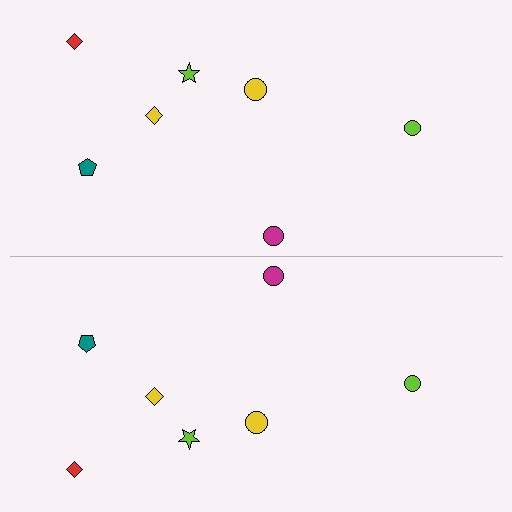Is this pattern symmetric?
Yes, this pattern has bilateral (reflection) symmetry.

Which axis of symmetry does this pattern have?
The pattern has a horizontal axis of symmetry running through the center of the image.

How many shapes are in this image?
There are 14 shapes in this image.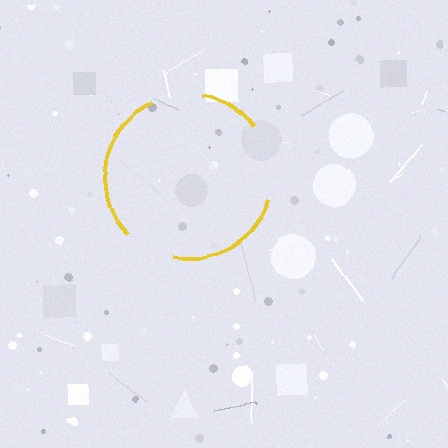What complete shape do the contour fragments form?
The contour fragments form a circle.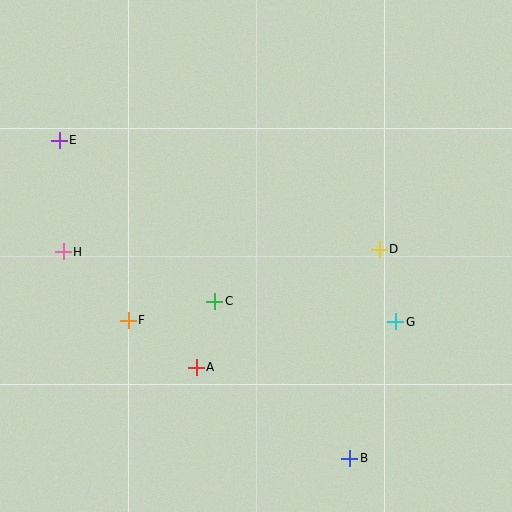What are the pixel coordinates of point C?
Point C is at (215, 301).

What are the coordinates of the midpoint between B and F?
The midpoint between B and F is at (239, 389).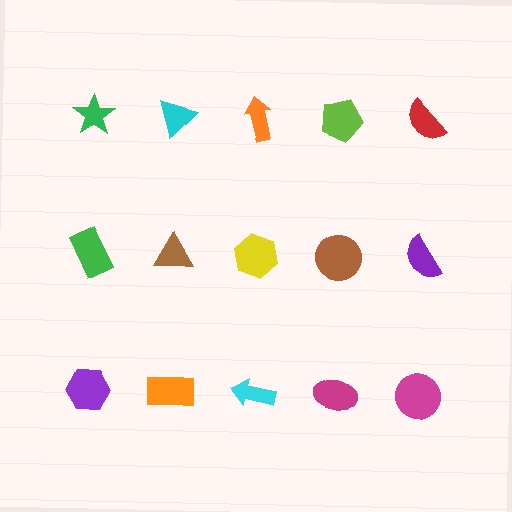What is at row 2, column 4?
A brown circle.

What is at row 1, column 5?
A red semicircle.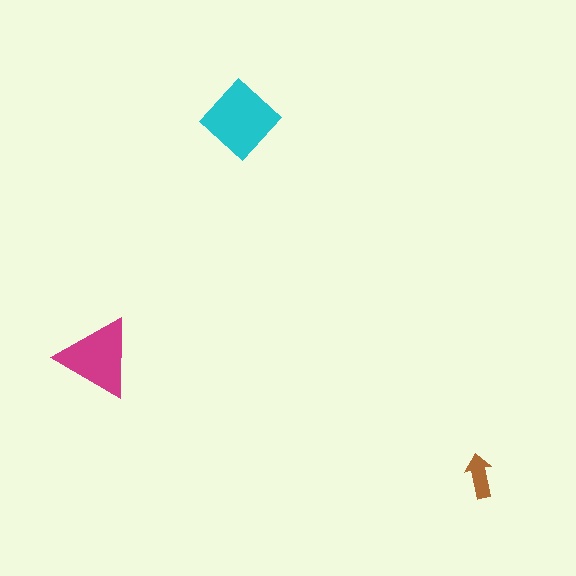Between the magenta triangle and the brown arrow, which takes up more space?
The magenta triangle.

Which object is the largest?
The cyan diamond.